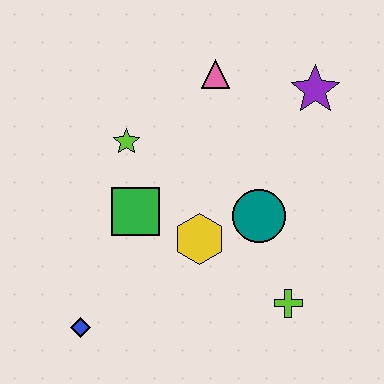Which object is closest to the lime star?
The green square is closest to the lime star.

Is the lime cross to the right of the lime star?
Yes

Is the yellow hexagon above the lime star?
No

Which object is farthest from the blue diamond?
The purple star is farthest from the blue diamond.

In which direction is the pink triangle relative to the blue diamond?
The pink triangle is above the blue diamond.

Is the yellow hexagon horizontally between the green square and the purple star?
Yes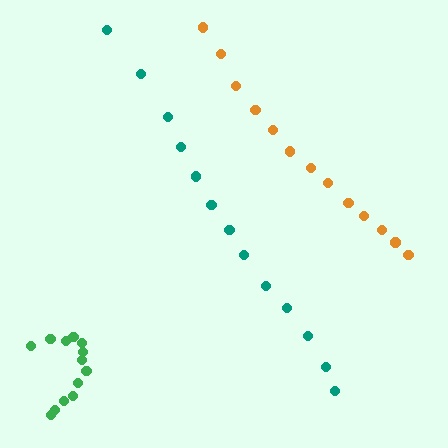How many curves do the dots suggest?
There are 3 distinct paths.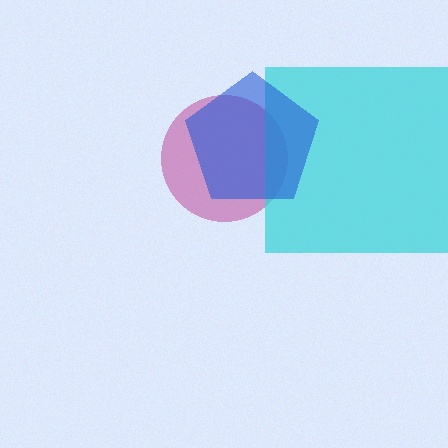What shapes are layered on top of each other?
The layered shapes are: a magenta circle, a cyan square, a blue pentagon.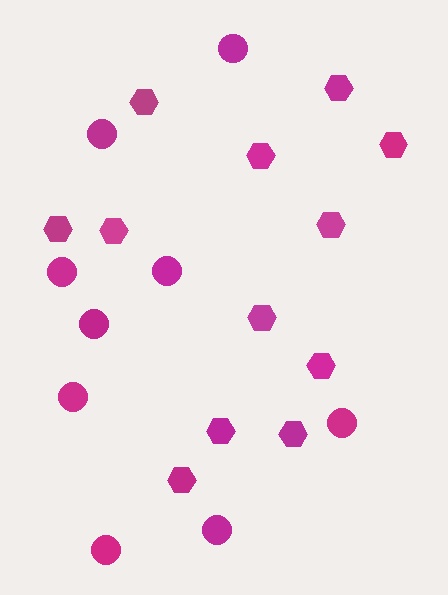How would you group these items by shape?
There are 2 groups: one group of hexagons (12) and one group of circles (9).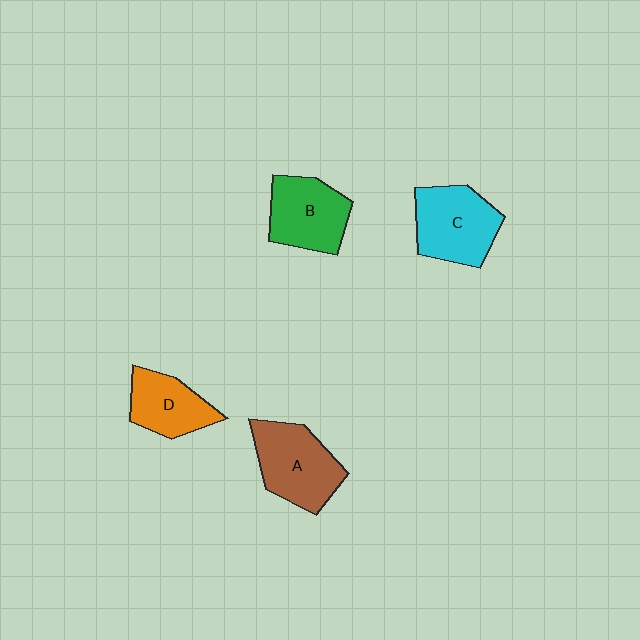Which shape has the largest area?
Shape A (brown).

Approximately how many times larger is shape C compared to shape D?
Approximately 1.3 times.